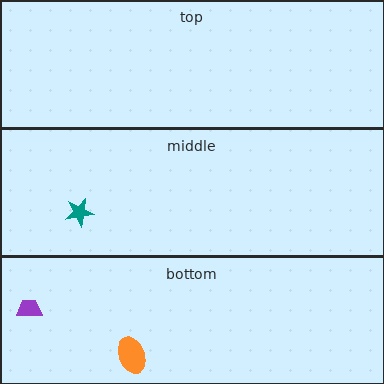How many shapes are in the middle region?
1.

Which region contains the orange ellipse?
The bottom region.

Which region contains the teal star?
The middle region.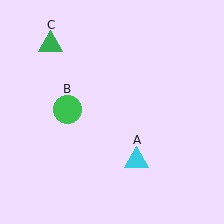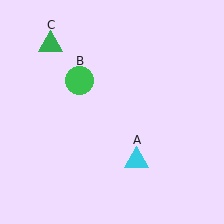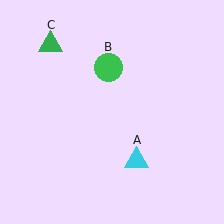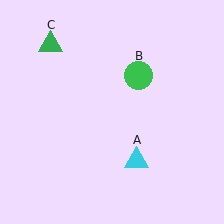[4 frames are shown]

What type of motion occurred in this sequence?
The green circle (object B) rotated clockwise around the center of the scene.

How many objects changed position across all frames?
1 object changed position: green circle (object B).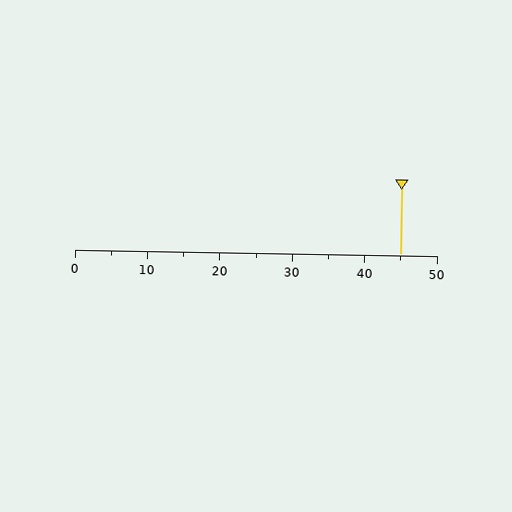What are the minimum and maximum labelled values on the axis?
The axis runs from 0 to 50.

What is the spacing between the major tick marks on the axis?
The major ticks are spaced 10 apart.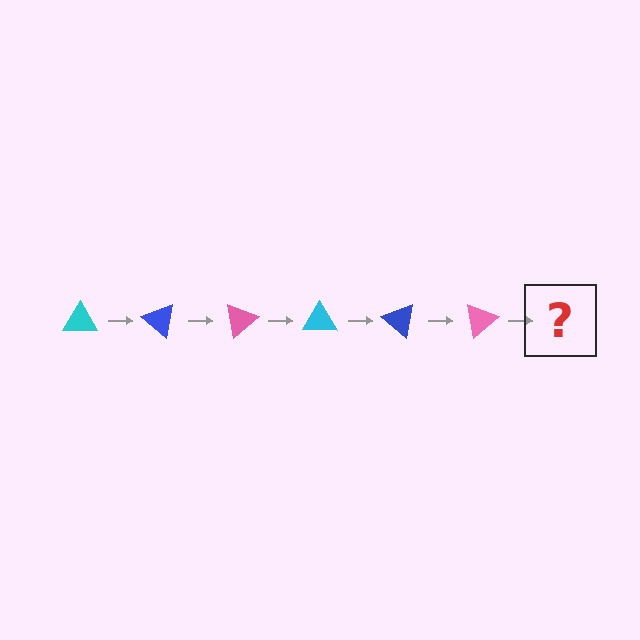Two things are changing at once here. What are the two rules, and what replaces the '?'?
The two rules are that it rotates 40 degrees each step and the color cycles through cyan, blue, and pink. The '?' should be a cyan triangle, rotated 240 degrees from the start.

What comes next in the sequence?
The next element should be a cyan triangle, rotated 240 degrees from the start.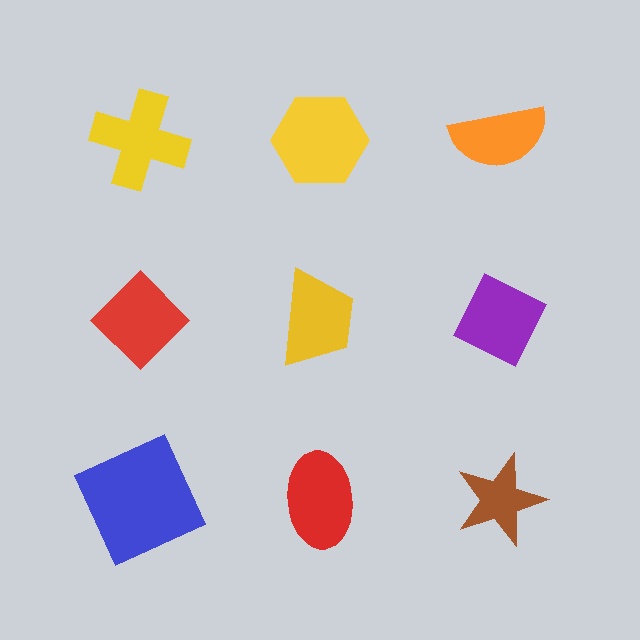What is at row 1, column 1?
A yellow cross.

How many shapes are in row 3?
3 shapes.